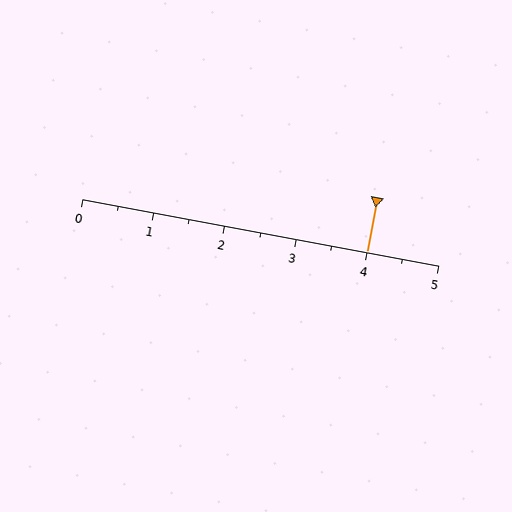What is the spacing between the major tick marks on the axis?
The major ticks are spaced 1 apart.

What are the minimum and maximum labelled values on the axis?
The axis runs from 0 to 5.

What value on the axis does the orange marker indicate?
The marker indicates approximately 4.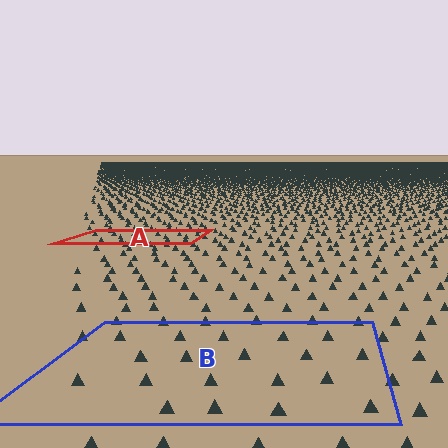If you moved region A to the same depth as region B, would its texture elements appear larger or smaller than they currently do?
They would appear larger. At a closer depth, the same texture elements are projected at a bigger on-screen size.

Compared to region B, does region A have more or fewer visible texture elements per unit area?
Region A has more texture elements per unit area — they are packed more densely because it is farther away.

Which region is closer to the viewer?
Region B is closer. The texture elements there are larger and more spread out.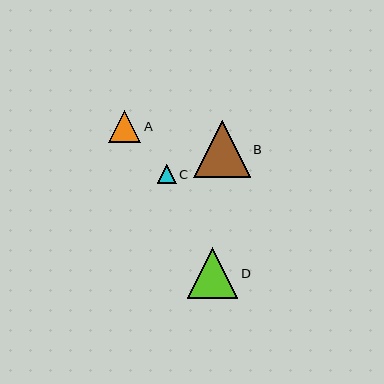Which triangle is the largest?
Triangle B is the largest with a size of approximately 57 pixels.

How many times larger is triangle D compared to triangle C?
Triangle D is approximately 2.6 times the size of triangle C.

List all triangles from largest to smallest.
From largest to smallest: B, D, A, C.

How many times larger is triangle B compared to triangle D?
Triangle B is approximately 1.1 times the size of triangle D.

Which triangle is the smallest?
Triangle C is the smallest with a size of approximately 19 pixels.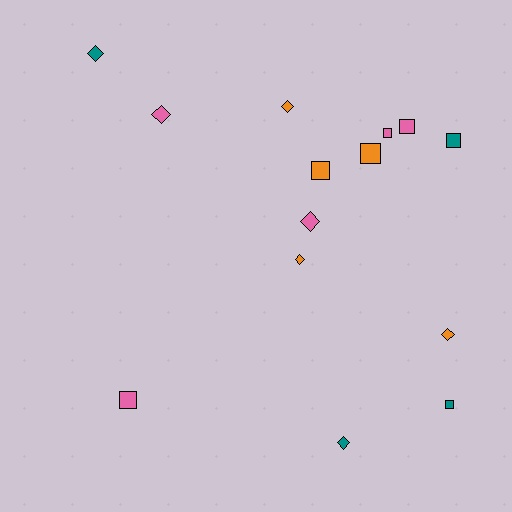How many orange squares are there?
There are 2 orange squares.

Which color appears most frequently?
Pink, with 5 objects.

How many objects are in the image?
There are 14 objects.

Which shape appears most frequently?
Square, with 7 objects.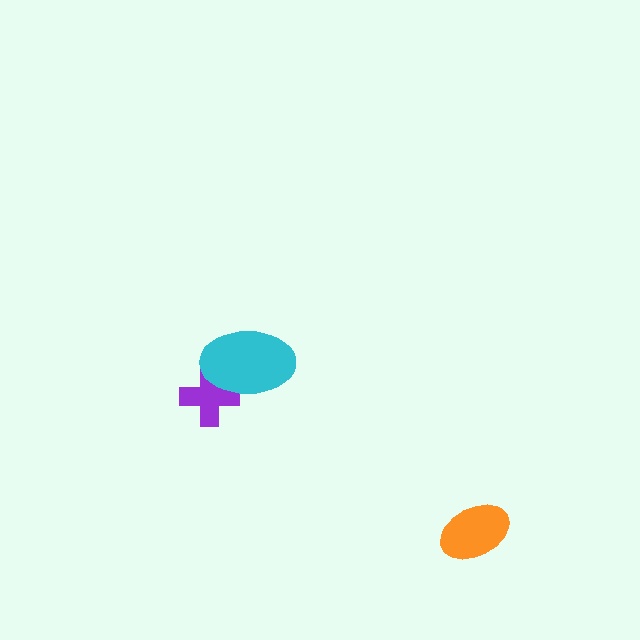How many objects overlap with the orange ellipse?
0 objects overlap with the orange ellipse.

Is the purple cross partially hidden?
Yes, it is partially covered by another shape.